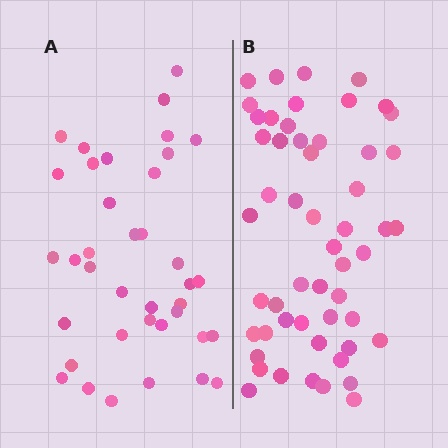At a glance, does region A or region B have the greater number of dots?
Region B (the right region) has more dots.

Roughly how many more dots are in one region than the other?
Region B has approximately 15 more dots than region A.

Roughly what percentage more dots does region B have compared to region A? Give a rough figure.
About 40% more.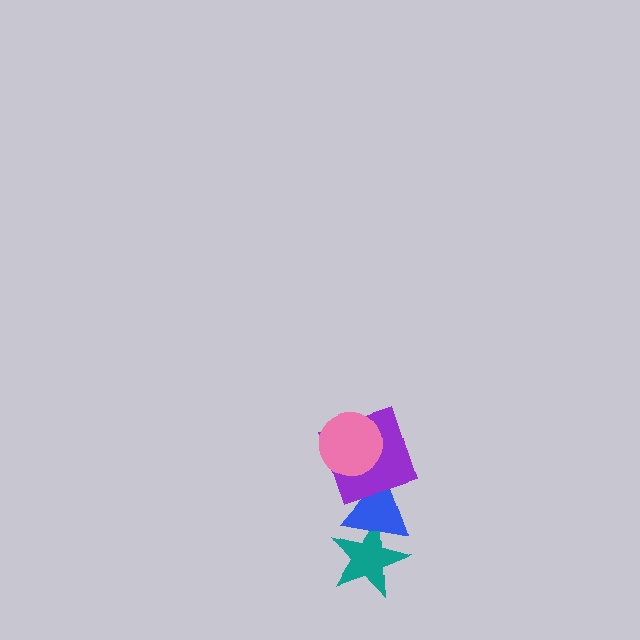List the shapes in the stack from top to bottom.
From top to bottom: the pink circle, the purple square, the blue triangle, the teal star.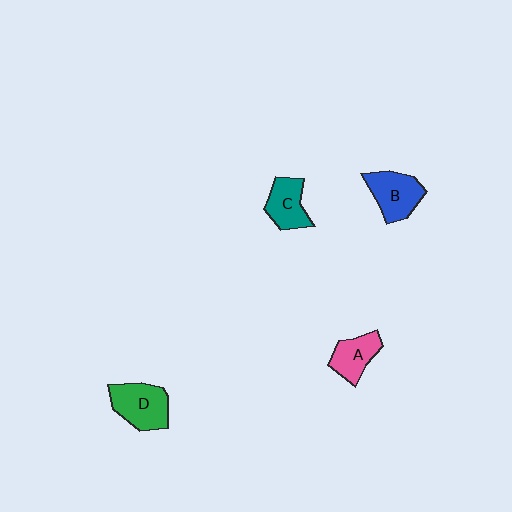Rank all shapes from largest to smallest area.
From largest to smallest: D (green), B (blue), C (teal), A (pink).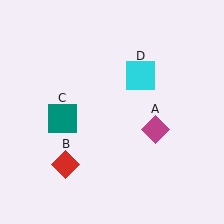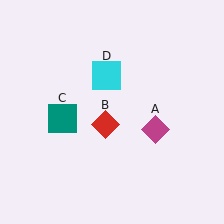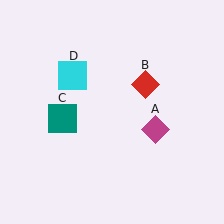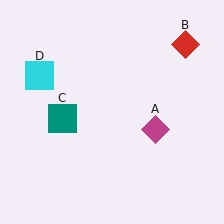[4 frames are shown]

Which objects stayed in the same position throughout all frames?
Magenta diamond (object A) and teal square (object C) remained stationary.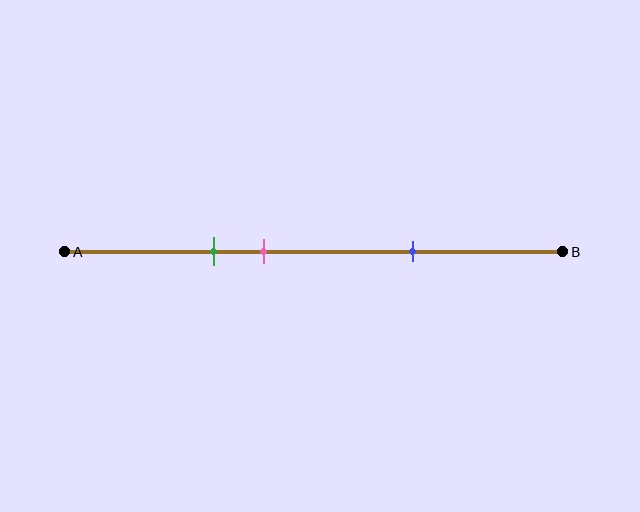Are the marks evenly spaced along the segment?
No, the marks are not evenly spaced.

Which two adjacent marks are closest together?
The green and pink marks are the closest adjacent pair.